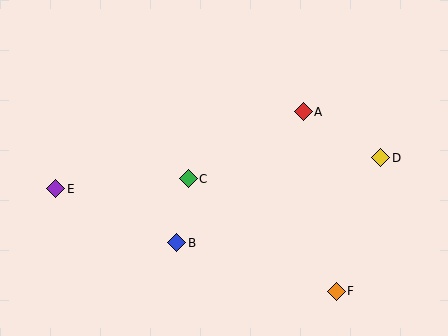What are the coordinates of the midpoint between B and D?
The midpoint between B and D is at (279, 200).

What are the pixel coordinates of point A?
Point A is at (303, 112).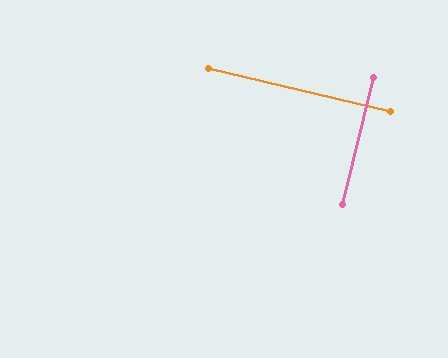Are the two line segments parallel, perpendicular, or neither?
Perpendicular — they meet at approximately 89°.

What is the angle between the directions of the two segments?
Approximately 89 degrees.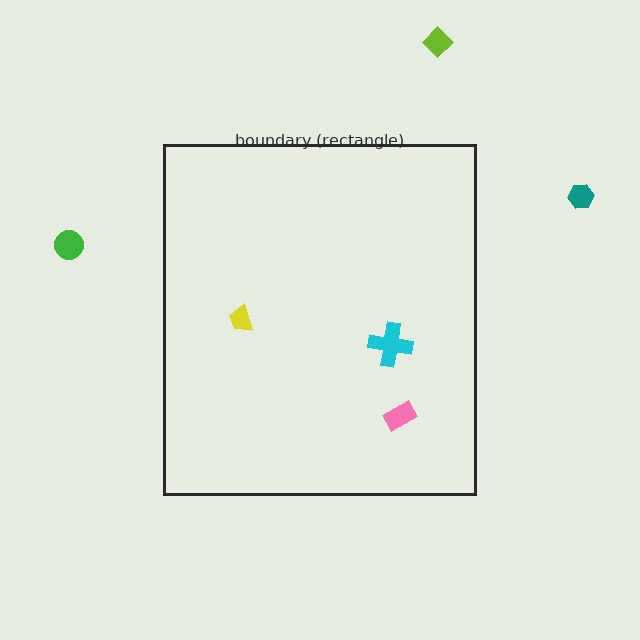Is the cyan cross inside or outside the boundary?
Inside.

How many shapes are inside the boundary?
3 inside, 3 outside.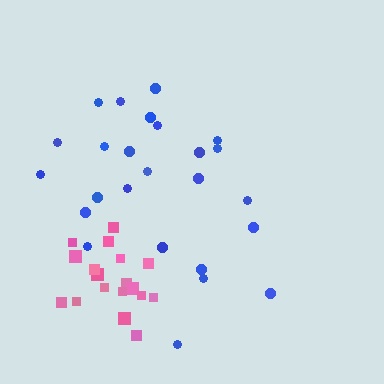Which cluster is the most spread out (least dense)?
Blue.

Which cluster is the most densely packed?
Pink.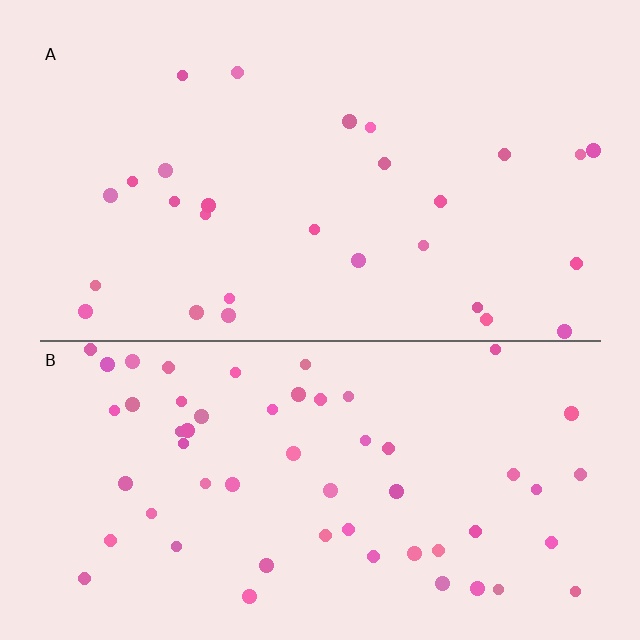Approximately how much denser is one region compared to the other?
Approximately 2.0× — region B over region A.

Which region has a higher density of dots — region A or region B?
B (the bottom).